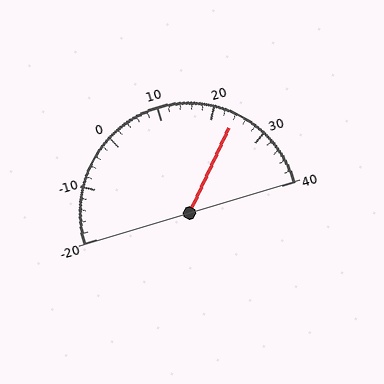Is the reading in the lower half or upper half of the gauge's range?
The reading is in the upper half of the range (-20 to 40).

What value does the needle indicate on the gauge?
The needle indicates approximately 24.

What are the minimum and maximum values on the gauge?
The gauge ranges from -20 to 40.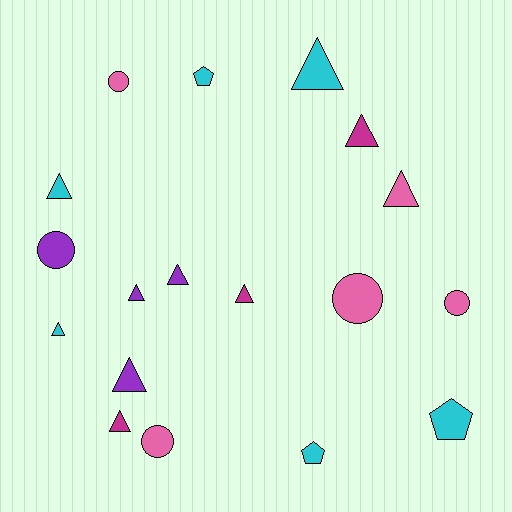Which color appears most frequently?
Cyan, with 6 objects.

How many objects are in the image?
There are 18 objects.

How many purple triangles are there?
There are 3 purple triangles.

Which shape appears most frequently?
Triangle, with 10 objects.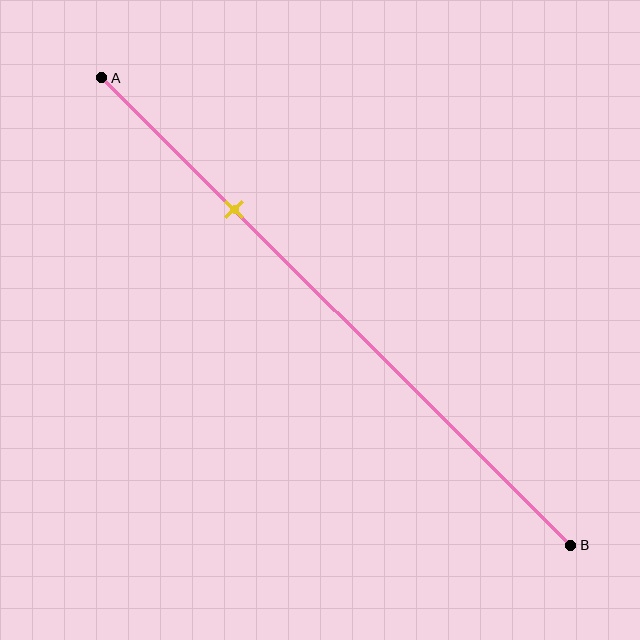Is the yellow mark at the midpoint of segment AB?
No, the mark is at about 30% from A, not at the 50% midpoint.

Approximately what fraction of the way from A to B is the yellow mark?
The yellow mark is approximately 30% of the way from A to B.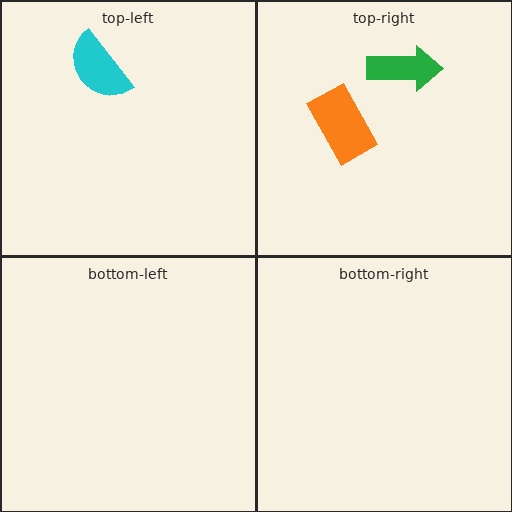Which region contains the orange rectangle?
The top-right region.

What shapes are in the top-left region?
The cyan semicircle.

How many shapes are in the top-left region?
1.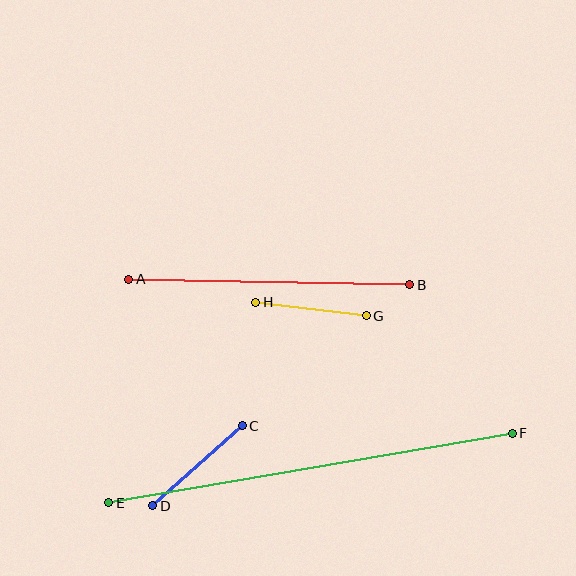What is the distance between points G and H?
The distance is approximately 111 pixels.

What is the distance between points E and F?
The distance is approximately 410 pixels.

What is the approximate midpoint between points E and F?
The midpoint is at approximately (310, 468) pixels.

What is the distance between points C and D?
The distance is approximately 120 pixels.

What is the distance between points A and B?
The distance is approximately 281 pixels.